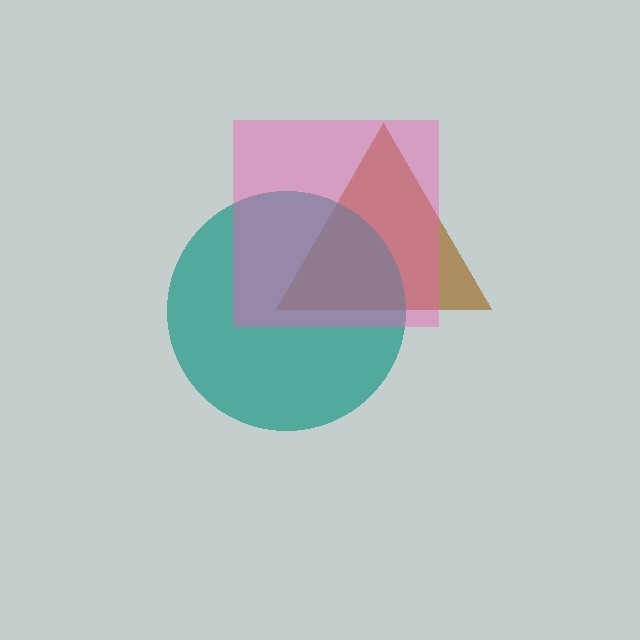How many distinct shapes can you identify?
There are 3 distinct shapes: a brown triangle, a teal circle, a pink square.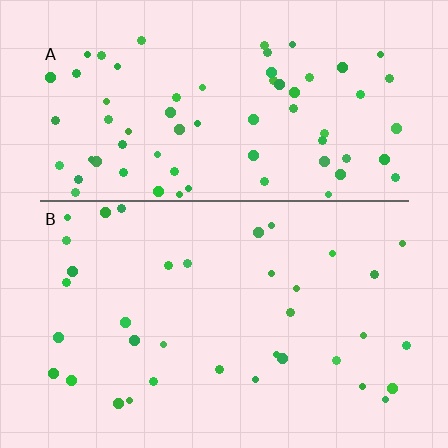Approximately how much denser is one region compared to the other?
Approximately 2.0× — region A over region B.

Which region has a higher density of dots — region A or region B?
A (the top).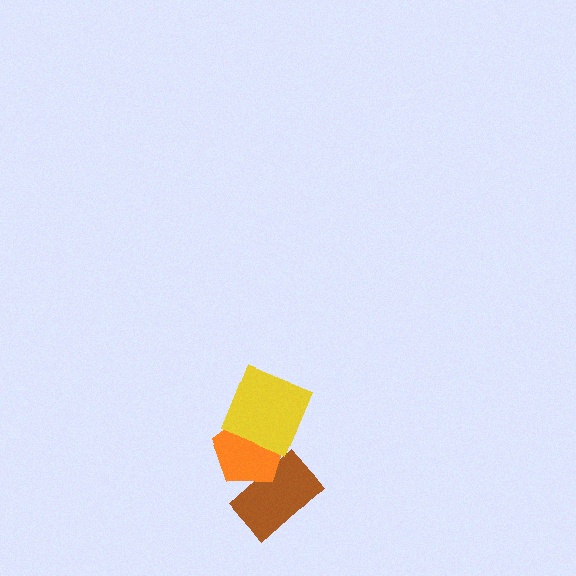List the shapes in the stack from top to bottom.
From top to bottom: the yellow square, the orange pentagon, the brown rectangle.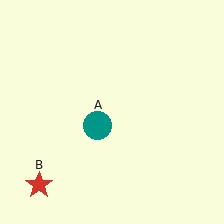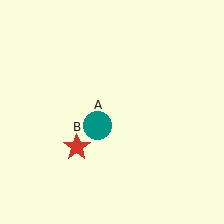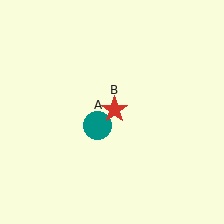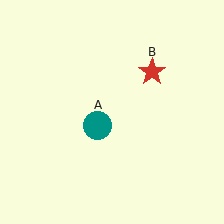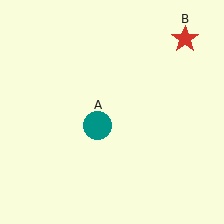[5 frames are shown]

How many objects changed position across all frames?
1 object changed position: red star (object B).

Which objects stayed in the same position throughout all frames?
Teal circle (object A) remained stationary.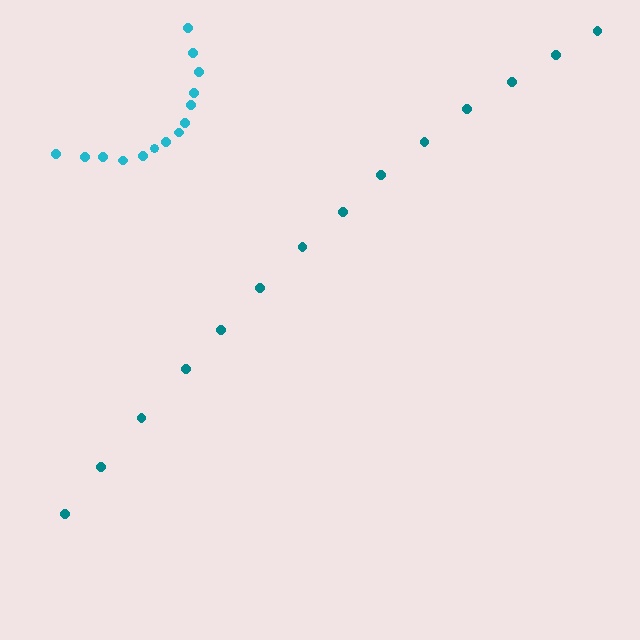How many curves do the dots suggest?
There are 2 distinct paths.